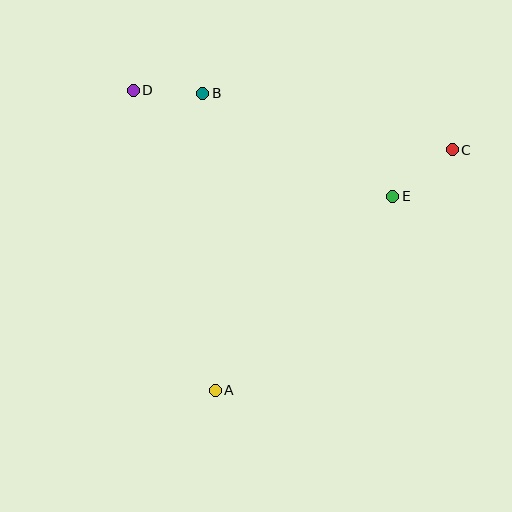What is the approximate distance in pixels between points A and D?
The distance between A and D is approximately 311 pixels.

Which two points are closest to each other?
Points B and D are closest to each other.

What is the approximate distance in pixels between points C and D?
The distance between C and D is approximately 325 pixels.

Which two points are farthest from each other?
Points A and C are farthest from each other.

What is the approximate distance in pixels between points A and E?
The distance between A and E is approximately 263 pixels.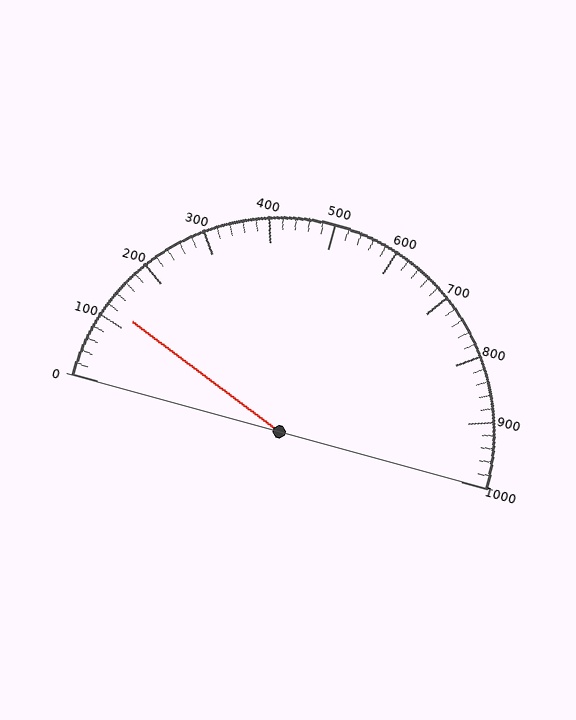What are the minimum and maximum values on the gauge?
The gauge ranges from 0 to 1000.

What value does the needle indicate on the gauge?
The needle indicates approximately 120.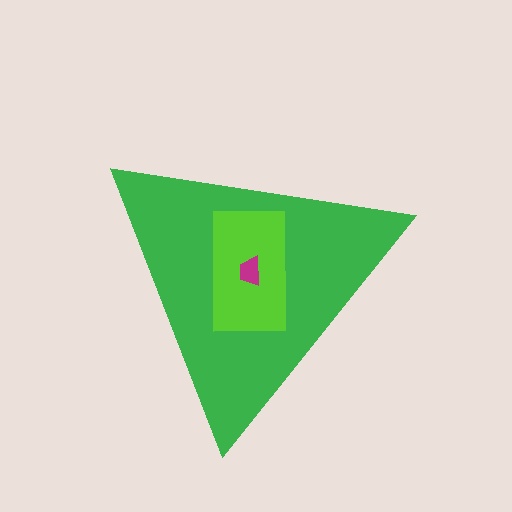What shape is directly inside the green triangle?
The lime rectangle.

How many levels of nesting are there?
3.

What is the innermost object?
The magenta trapezoid.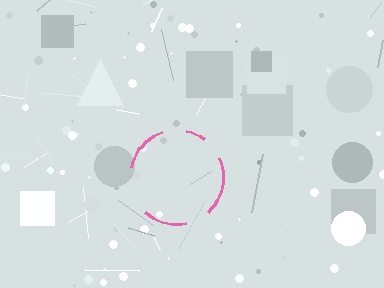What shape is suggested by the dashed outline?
The dashed outline suggests a circle.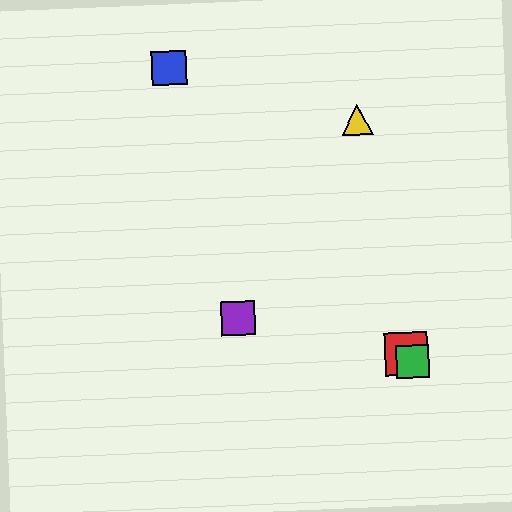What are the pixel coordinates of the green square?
The green square is at (412, 361).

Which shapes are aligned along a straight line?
The red square, the blue square, the green square are aligned along a straight line.